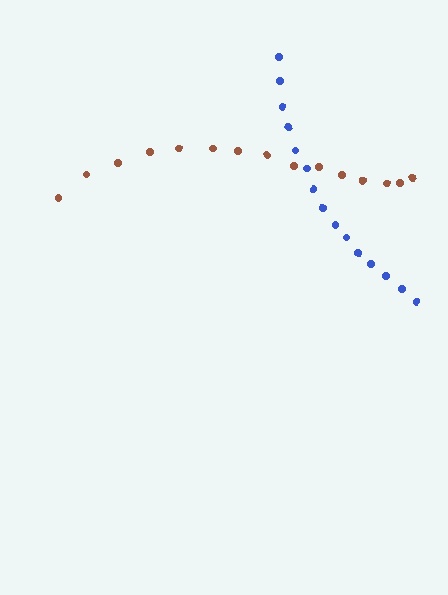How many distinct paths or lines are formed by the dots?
There are 2 distinct paths.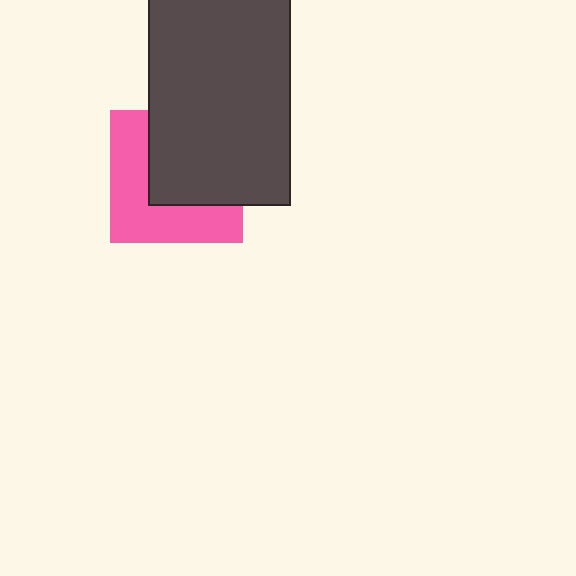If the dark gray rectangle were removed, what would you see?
You would see the complete pink square.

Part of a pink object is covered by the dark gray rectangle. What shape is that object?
It is a square.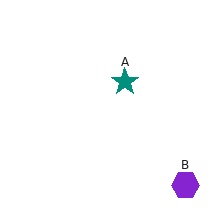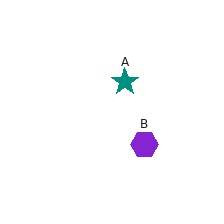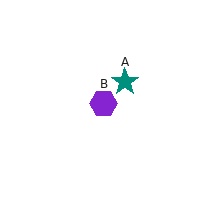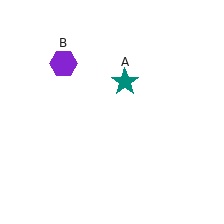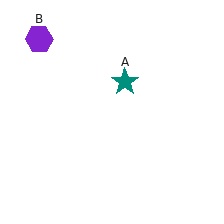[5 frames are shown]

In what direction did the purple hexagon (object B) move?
The purple hexagon (object B) moved up and to the left.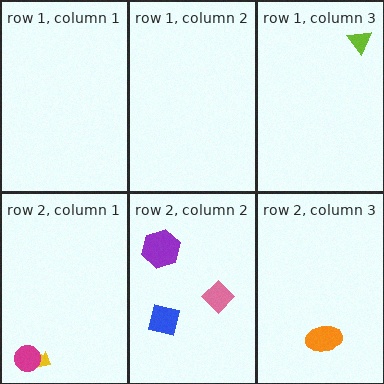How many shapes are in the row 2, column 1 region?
2.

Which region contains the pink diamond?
The row 2, column 2 region.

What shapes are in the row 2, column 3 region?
The orange ellipse.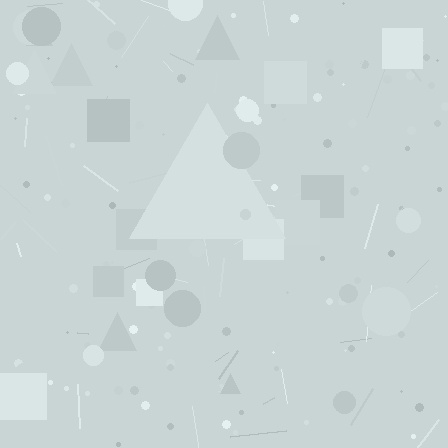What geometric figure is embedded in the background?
A triangle is embedded in the background.